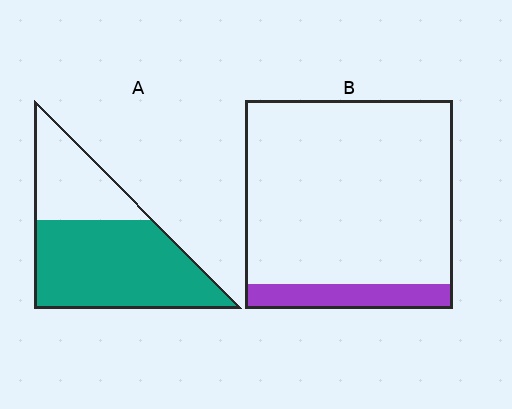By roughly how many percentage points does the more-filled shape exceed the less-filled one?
By roughly 55 percentage points (A over B).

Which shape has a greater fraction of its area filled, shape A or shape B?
Shape A.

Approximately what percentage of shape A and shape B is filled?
A is approximately 65% and B is approximately 10%.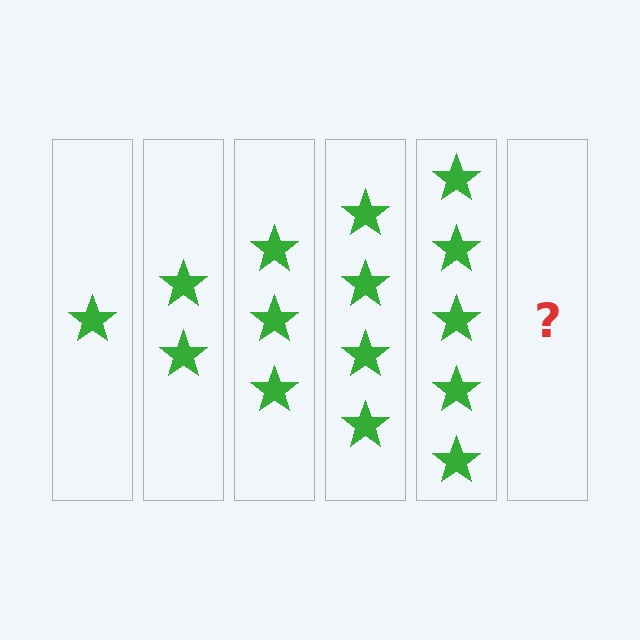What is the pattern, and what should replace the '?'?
The pattern is that each step adds one more star. The '?' should be 6 stars.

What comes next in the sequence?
The next element should be 6 stars.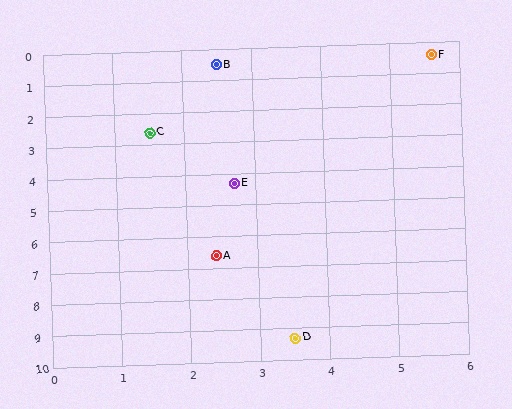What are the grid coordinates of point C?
Point C is at approximately (1.5, 2.6).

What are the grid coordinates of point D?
Point D is at approximately (3.5, 9.3).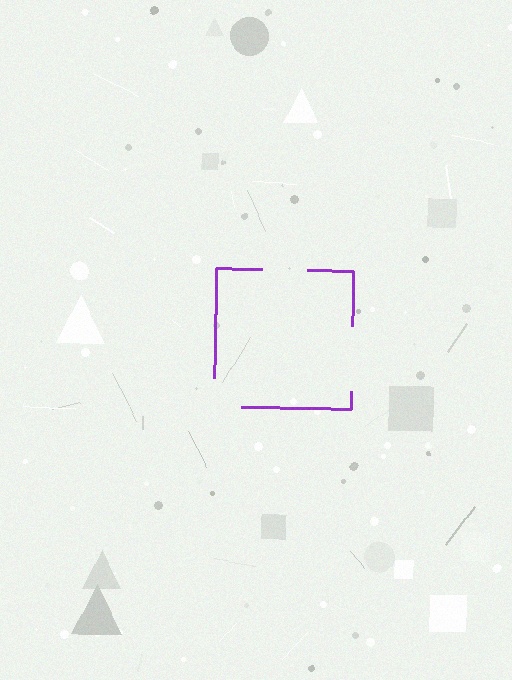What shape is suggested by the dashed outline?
The dashed outline suggests a square.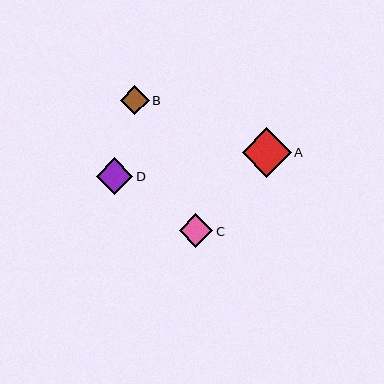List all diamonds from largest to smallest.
From largest to smallest: A, D, C, B.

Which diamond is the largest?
Diamond A is the largest with a size of approximately 49 pixels.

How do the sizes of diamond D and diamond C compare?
Diamond D and diamond C are approximately the same size.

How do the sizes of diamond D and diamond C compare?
Diamond D and diamond C are approximately the same size.